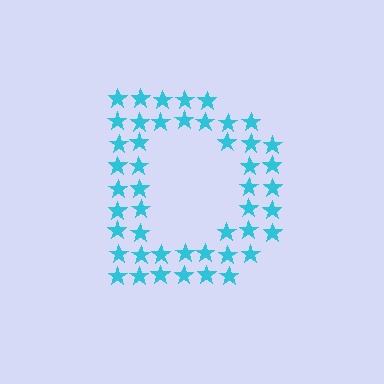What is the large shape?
The large shape is the letter D.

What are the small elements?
The small elements are stars.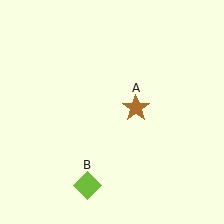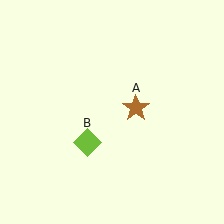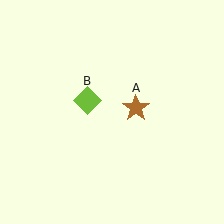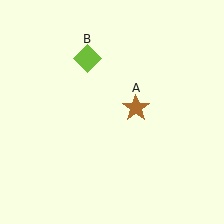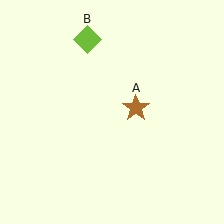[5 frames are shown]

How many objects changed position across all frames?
1 object changed position: lime diamond (object B).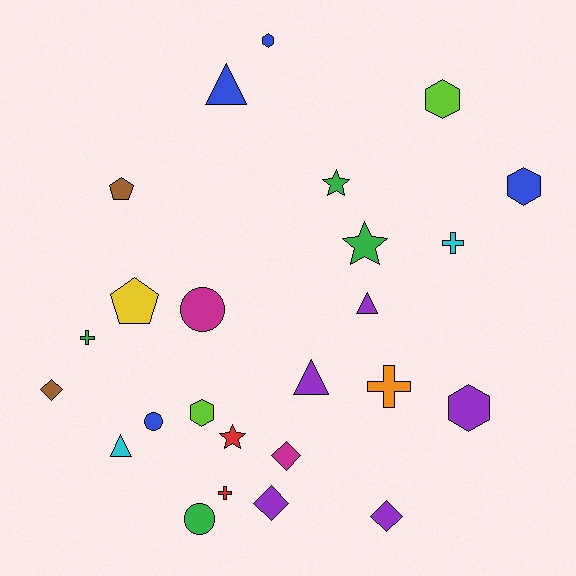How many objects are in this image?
There are 25 objects.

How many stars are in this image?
There are 3 stars.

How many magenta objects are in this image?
There are 2 magenta objects.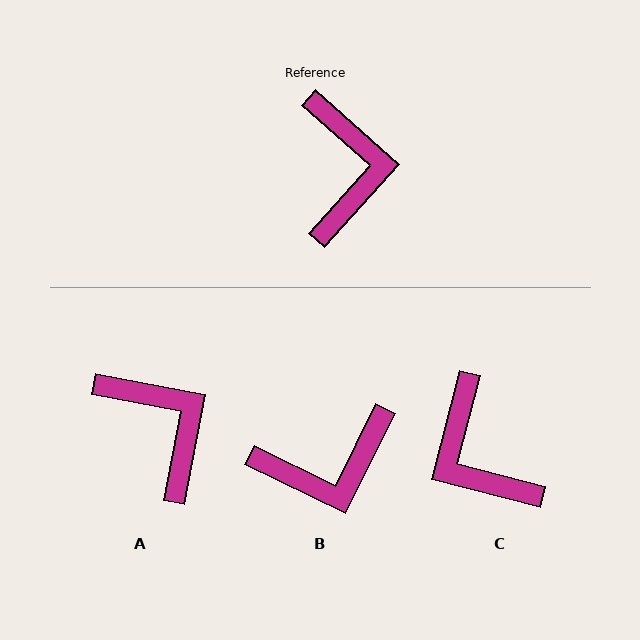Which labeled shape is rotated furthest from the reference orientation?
C, about 153 degrees away.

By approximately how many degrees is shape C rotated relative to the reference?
Approximately 153 degrees clockwise.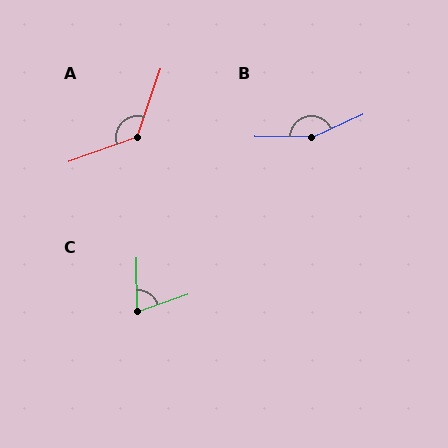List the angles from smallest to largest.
C (72°), A (129°), B (155°).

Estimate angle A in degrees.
Approximately 129 degrees.